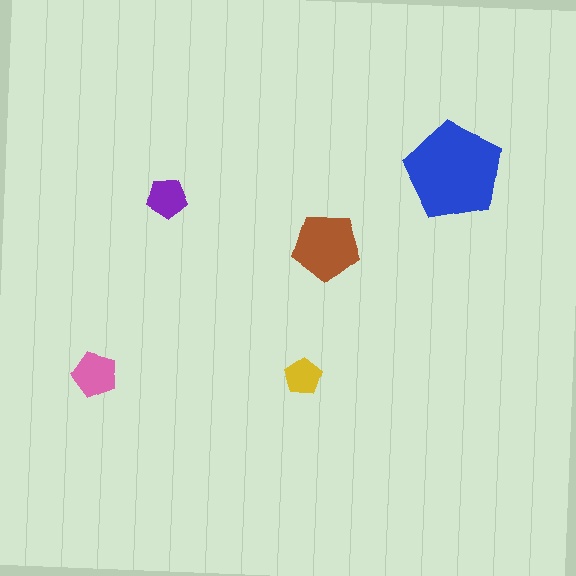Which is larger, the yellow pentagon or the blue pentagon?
The blue one.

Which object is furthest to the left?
The pink pentagon is leftmost.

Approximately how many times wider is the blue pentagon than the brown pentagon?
About 1.5 times wider.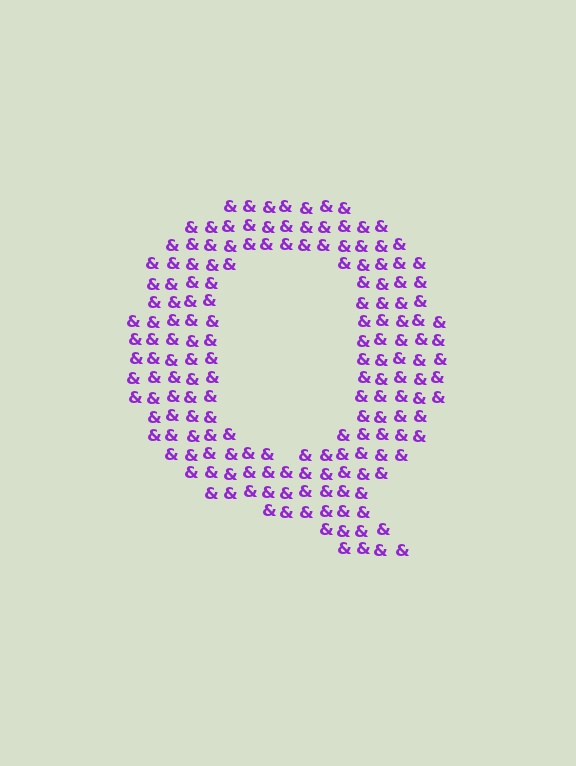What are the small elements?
The small elements are ampersands.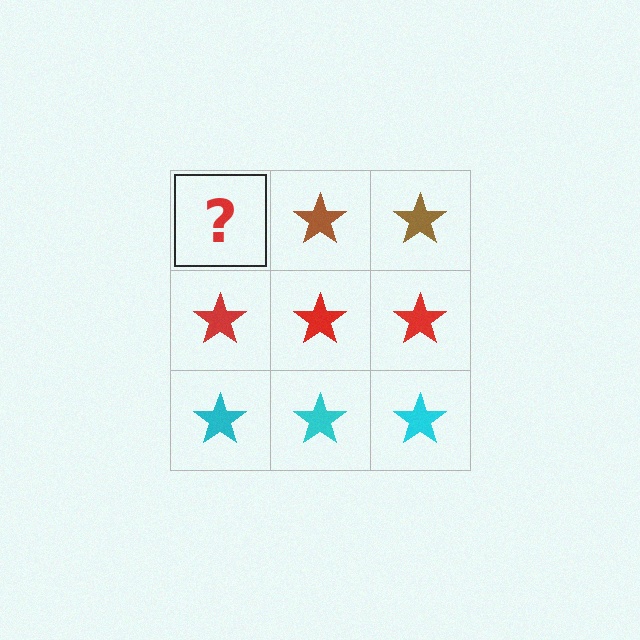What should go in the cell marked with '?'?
The missing cell should contain a brown star.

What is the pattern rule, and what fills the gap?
The rule is that each row has a consistent color. The gap should be filled with a brown star.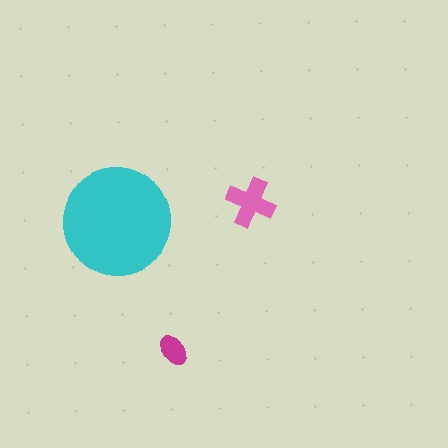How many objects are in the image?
There are 3 objects in the image.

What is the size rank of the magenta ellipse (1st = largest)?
3rd.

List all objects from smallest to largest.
The magenta ellipse, the pink cross, the cyan circle.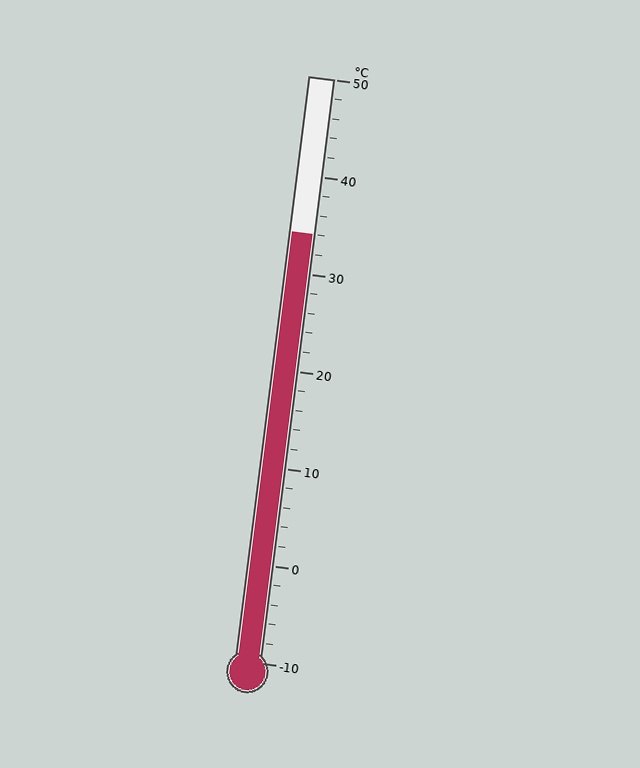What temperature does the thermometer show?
The thermometer shows approximately 34°C.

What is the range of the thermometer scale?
The thermometer scale ranges from -10°C to 50°C.